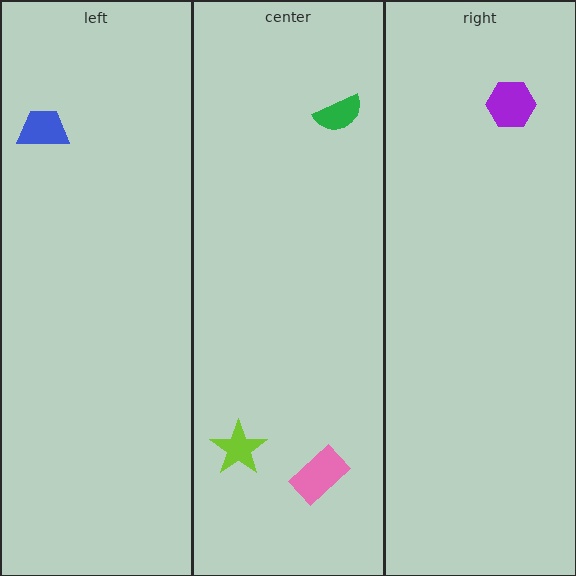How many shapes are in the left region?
1.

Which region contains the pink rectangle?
The center region.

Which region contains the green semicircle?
The center region.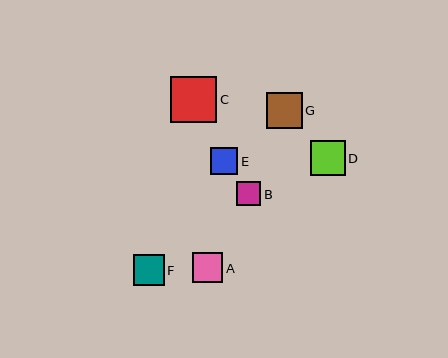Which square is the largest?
Square C is the largest with a size of approximately 47 pixels.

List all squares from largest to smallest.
From largest to smallest: C, G, D, F, A, E, B.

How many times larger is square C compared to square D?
Square C is approximately 1.3 times the size of square D.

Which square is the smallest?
Square B is the smallest with a size of approximately 24 pixels.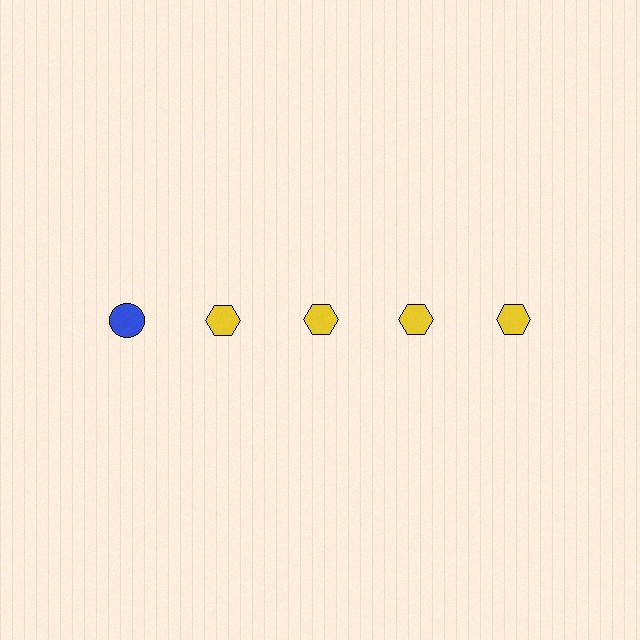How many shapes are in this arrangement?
There are 5 shapes arranged in a grid pattern.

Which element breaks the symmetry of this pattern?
The blue circle in the top row, leftmost column breaks the symmetry. All other shapes are yellow hexagons.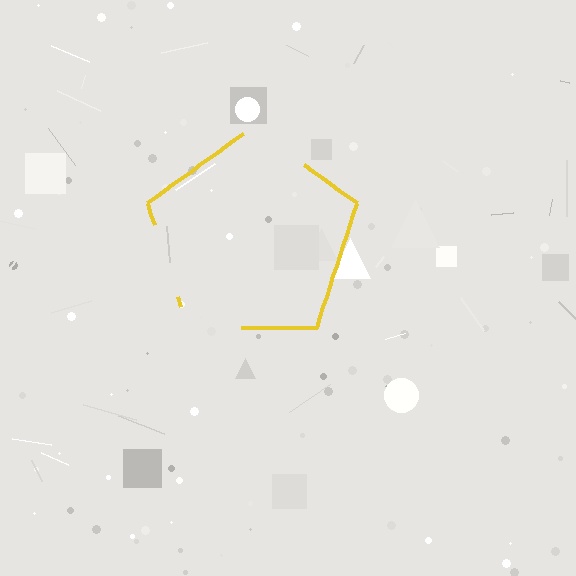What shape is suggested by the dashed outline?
The dashed outline suggests a pentagon.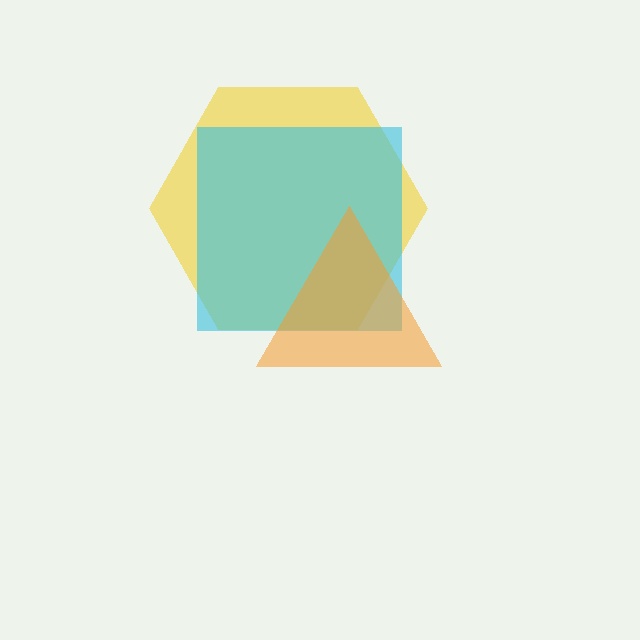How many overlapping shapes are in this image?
There are 3 overlapping shapes in the image.